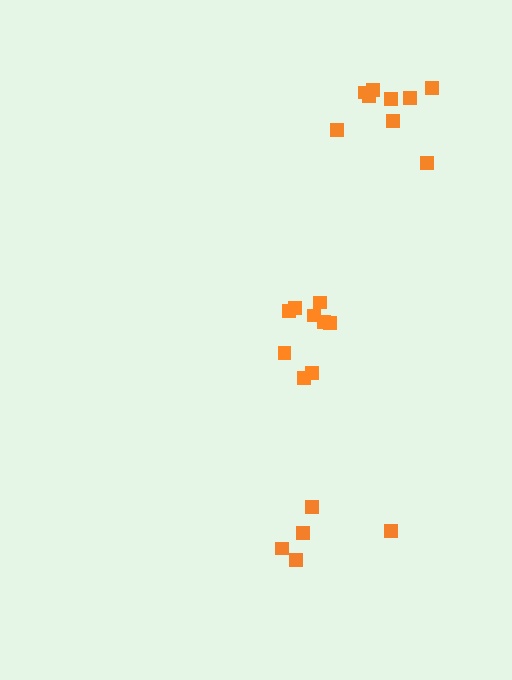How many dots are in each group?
Group 1: 6 dots, Group 2: 9 dots, Group 3: 9 dots (24 total).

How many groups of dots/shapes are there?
There are 3 groups.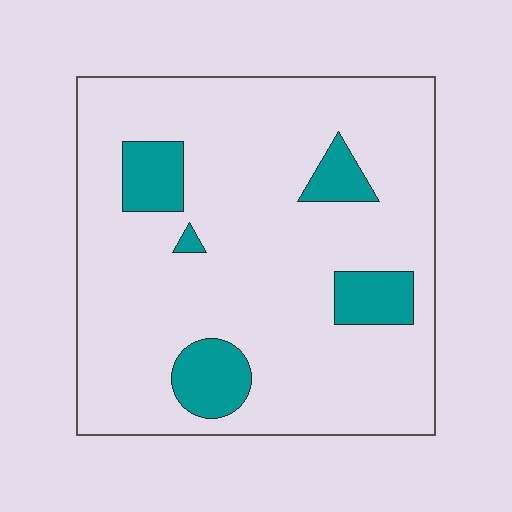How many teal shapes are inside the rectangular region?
5.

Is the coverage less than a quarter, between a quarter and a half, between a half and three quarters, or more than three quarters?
Less than a quarter.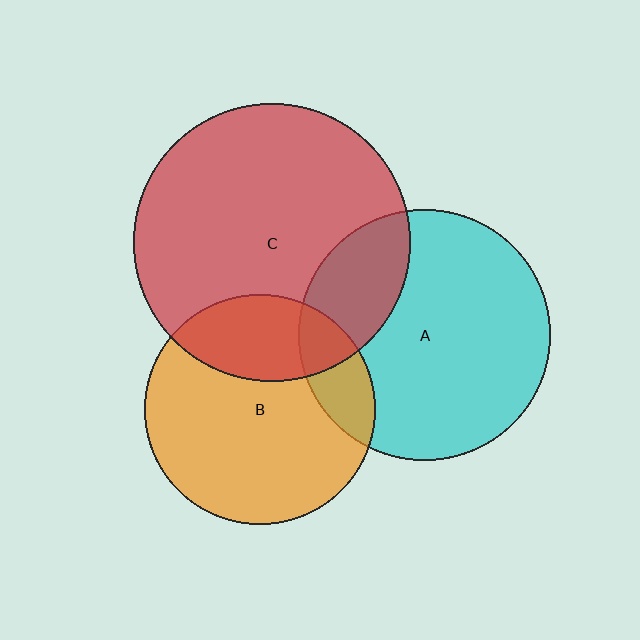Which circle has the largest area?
Circle C (red).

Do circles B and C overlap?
Yes.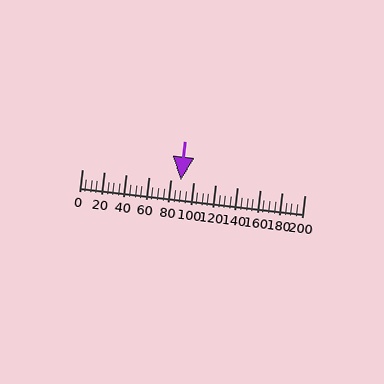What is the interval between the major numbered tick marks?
The major tick marks are spaced 20 units apart.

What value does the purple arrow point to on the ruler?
The purple arrow points to approximately 89.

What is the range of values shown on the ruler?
The ruler shows values from 0 to 200.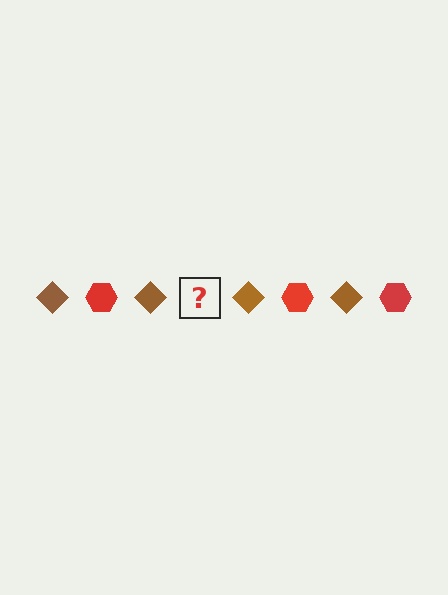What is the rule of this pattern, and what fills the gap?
The rule is that the pattern alternates between brown diamond and red hexagon. The gap should be filled with a red hexagon.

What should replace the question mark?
The question mark should be replaced with a red hexagon.